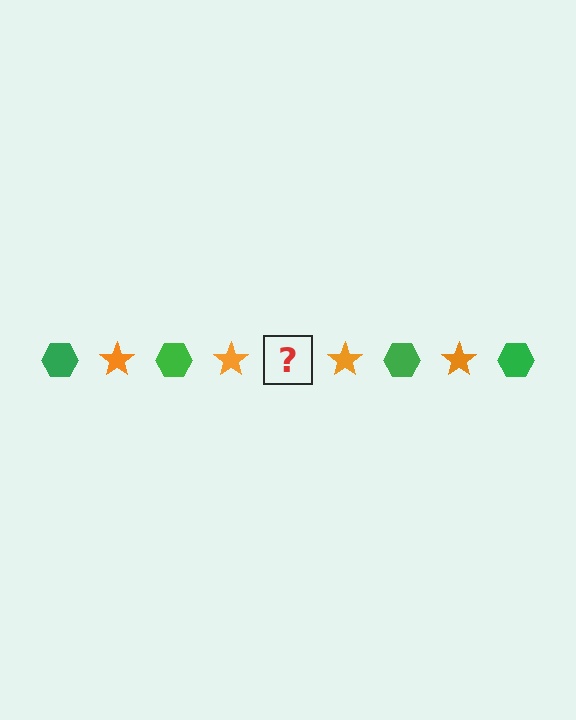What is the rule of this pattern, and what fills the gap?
The rule is that the pattern alternates between green hexagon and orange star. The gap should be filled with a green hexagon.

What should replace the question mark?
The question mark should be replaced with a green hexagon.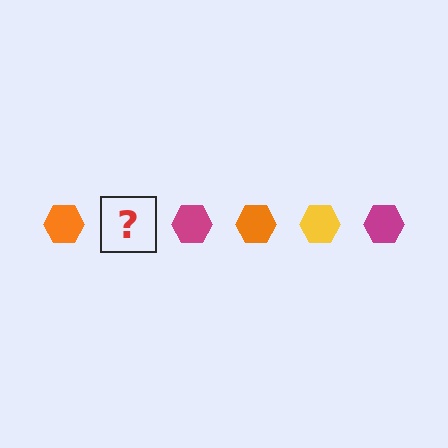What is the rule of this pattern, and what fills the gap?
The rule is that the pattern cycles through orange, yellow, magenta hexagons. The gap should be filled with a yellow hexagon.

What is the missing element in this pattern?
The missing element is a yellow hexagon.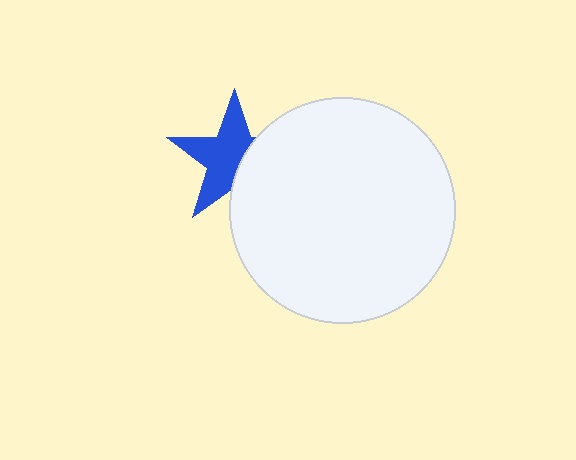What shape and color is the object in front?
The object in front is a white circle.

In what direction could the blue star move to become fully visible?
The blue star could move left. That would shift it out from behind the white circle entirely.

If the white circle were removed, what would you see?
You would see the complete blue star.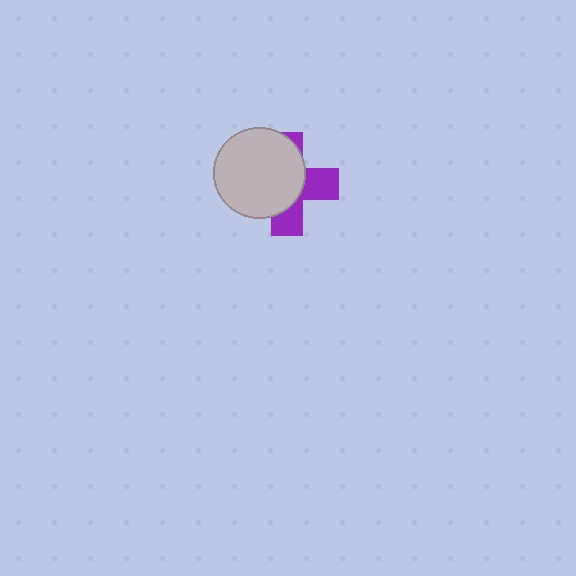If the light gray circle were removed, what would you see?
You would see the complete purple cross.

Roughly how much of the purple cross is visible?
A small part of it is visible (roughly 40%).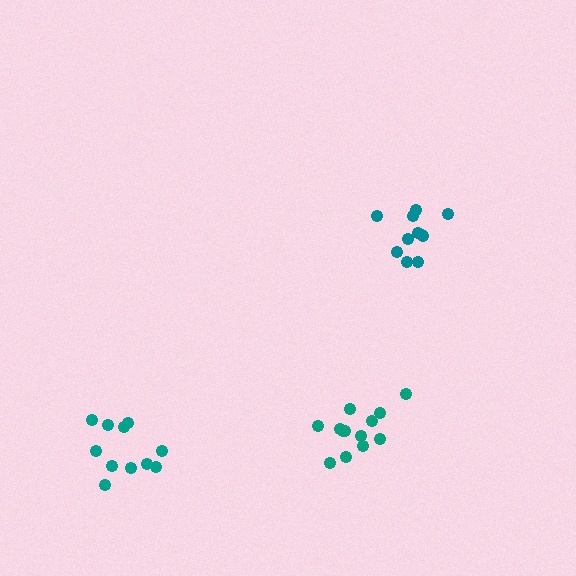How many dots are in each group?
Group 1: 13 dots, Group 2: 11 dots, Group 3: 11 dots (35 total).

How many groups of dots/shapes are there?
There are 3 groups.